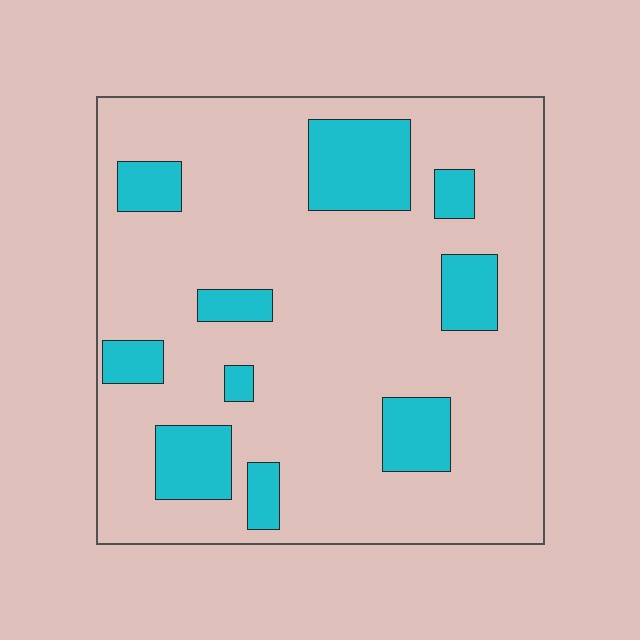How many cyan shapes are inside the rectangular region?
10.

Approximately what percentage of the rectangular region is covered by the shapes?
Approximately 20%.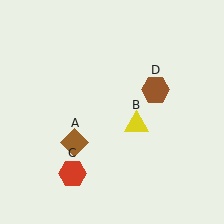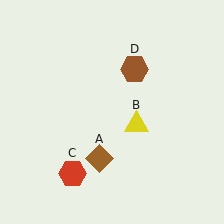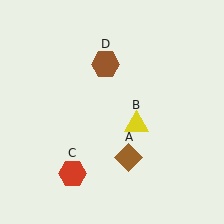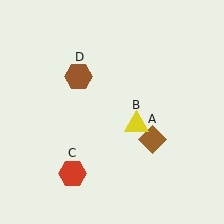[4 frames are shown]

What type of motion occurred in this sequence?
The brown diamond (object A), brown hexagon (object D) rotated counterclockwise around the center of the scene.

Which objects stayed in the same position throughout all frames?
Yellow triangle (object B) and red hexagon (object C) remained stationary.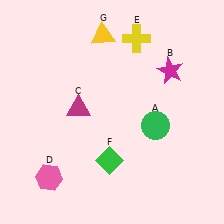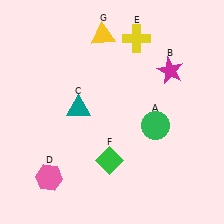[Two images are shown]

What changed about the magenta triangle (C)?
In Image 1, C is magenta. In Image 2, it changed to teal.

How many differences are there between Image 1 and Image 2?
There is 1 difference between the two images.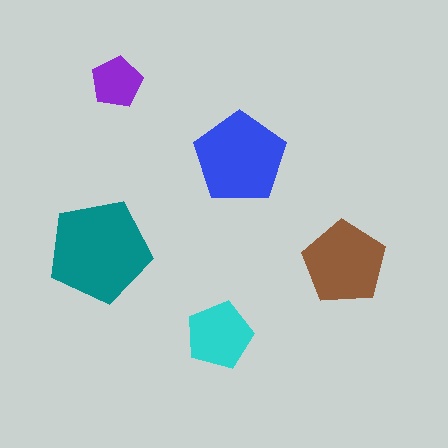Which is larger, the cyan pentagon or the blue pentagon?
The blue one.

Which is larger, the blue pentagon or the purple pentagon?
The blue one.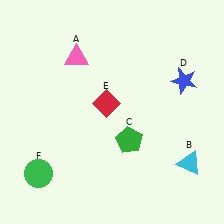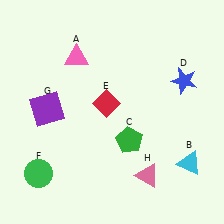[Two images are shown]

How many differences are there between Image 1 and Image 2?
There are 2 differences between the two images.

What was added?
A purple square (G), a pink triangle (H) were added in Image 2.